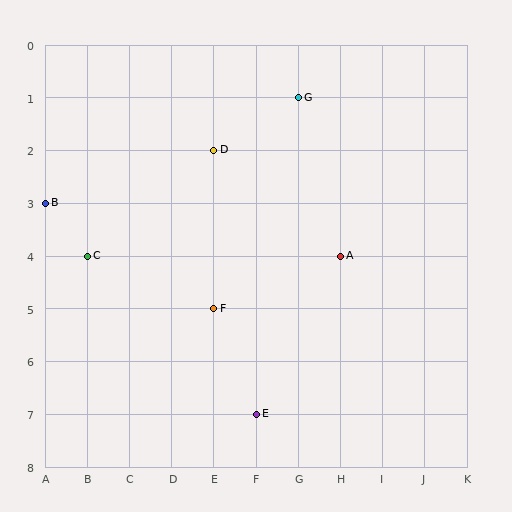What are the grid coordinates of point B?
Point B is at grid coordinates (A, 3).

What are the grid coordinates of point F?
Point F is at grid coordinates (E, 5).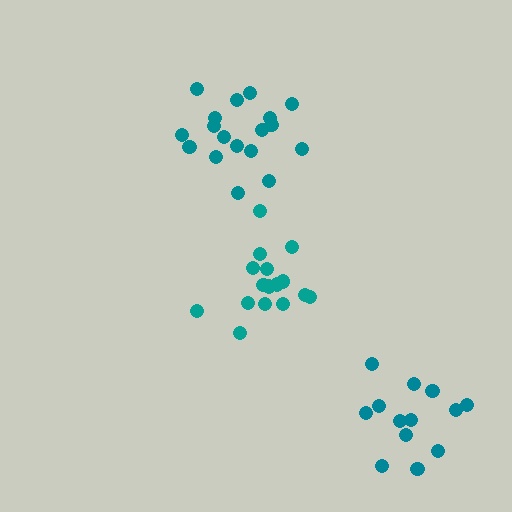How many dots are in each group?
Group 1: 16 dots, Group 2: 18 dots, Group 3: 13 dots (47 total).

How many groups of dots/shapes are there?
There are 3 groups.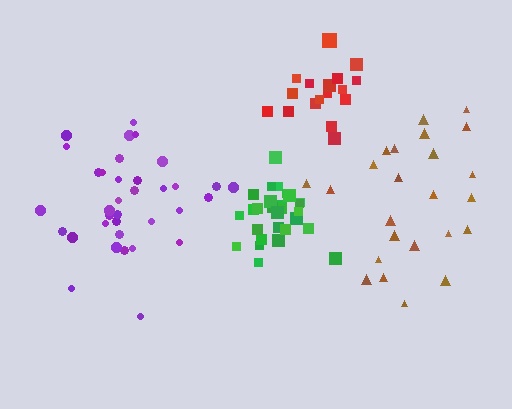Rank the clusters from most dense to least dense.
green, red, purple, brown.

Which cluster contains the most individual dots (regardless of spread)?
Purple (35).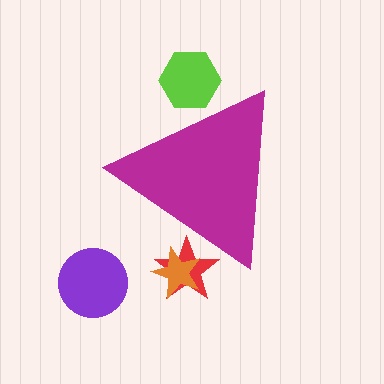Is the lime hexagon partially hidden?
Yes, the lime hexagon is partially hidden behind the magenta triangle.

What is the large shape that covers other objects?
A magenta triangle.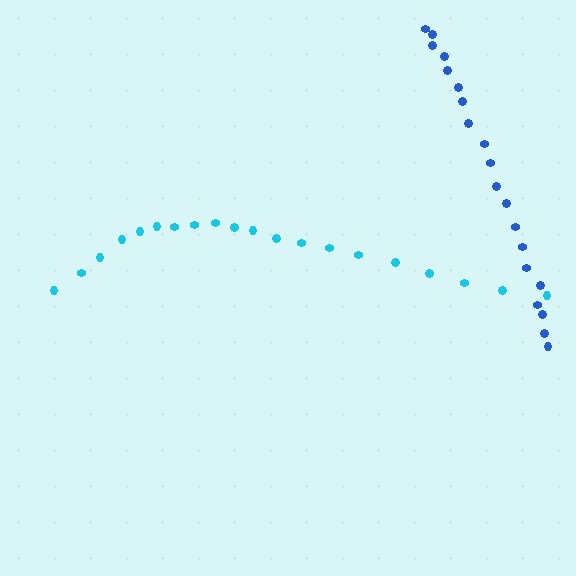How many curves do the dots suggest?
There are 2 distinct paths.